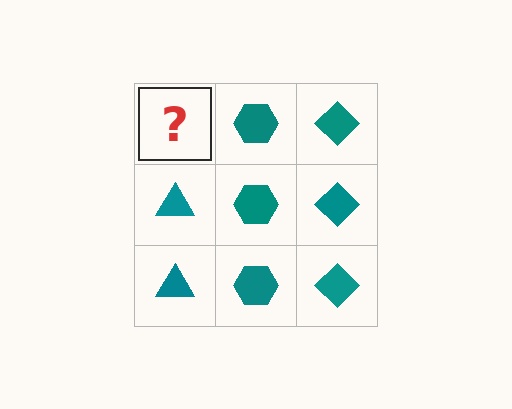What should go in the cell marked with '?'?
The missing cell should contain a teal triangle.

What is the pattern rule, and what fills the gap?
The rule is that each column has a consistent shape. The gap should be filled with a teal triangle.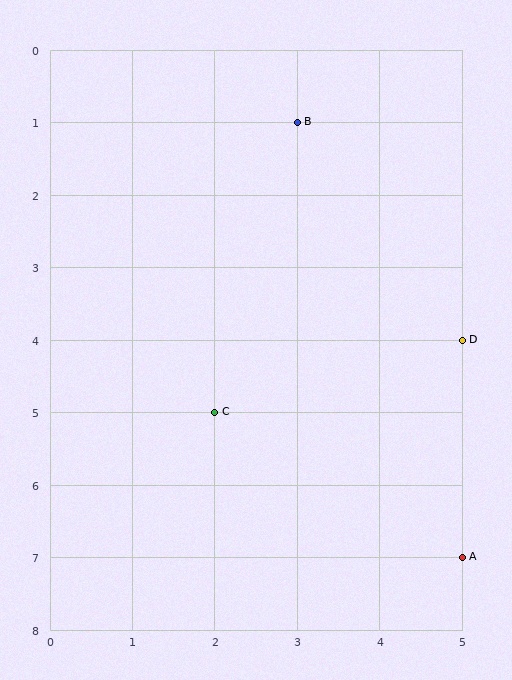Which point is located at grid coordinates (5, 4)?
Point D is at (5, 4).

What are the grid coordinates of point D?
Point D is at grid coordinates (5, 4).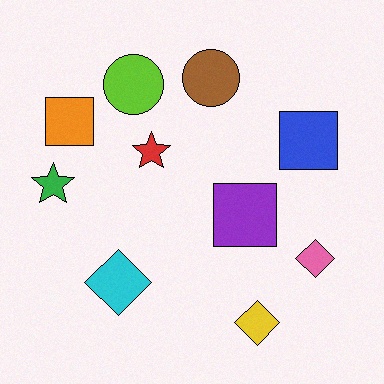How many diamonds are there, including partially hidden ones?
There are 3 diamonds.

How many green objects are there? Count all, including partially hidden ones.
There is 1 green object.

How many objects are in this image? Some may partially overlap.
There are 10 objects.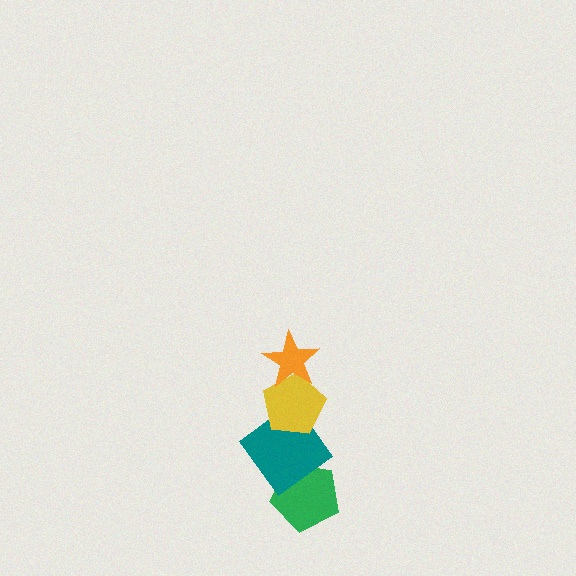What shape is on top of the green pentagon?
The teal diamond is on top of the green pentagon.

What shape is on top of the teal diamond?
The yellow pentagon is on top of the teal diamond.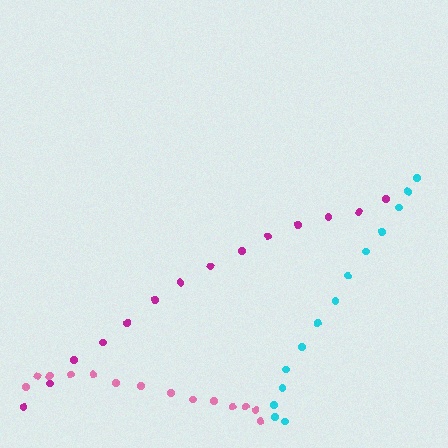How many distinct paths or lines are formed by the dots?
There are 3 distinct paths.